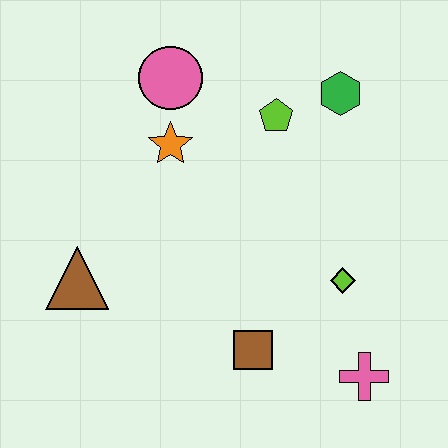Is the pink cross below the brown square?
Yes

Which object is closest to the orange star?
The pink circle is closest to the orange star.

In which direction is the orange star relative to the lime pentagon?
The orange star is to the left of the lime pentagon.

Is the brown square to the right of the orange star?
Yes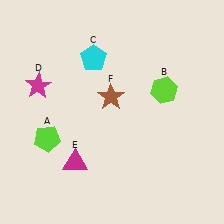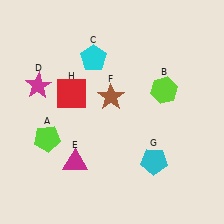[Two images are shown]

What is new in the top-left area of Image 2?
A red square (H) was added in the top-left area of Image 2.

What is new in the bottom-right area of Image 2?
A cyan pentagon (G) was added in the bottom-right area of Image 2.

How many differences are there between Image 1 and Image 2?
There are 2 differences between the two images.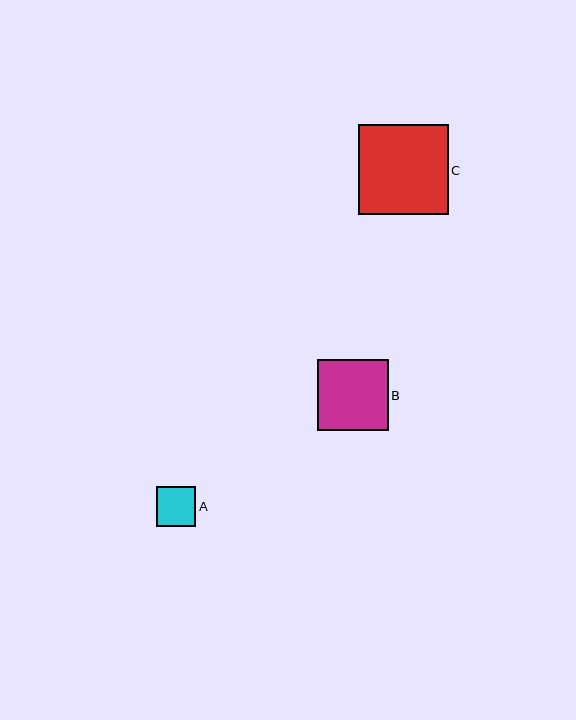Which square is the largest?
Square C is the largest with a size of approximately 90 pixels.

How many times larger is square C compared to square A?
Square C is approximately 2.3 times the size of square A.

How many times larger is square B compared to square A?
Square B is approximately 1.8 times the size of square A.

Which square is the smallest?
Square A is the smallest with a size of approximately 39 pixels.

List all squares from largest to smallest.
From largest to smallest: C, B, A.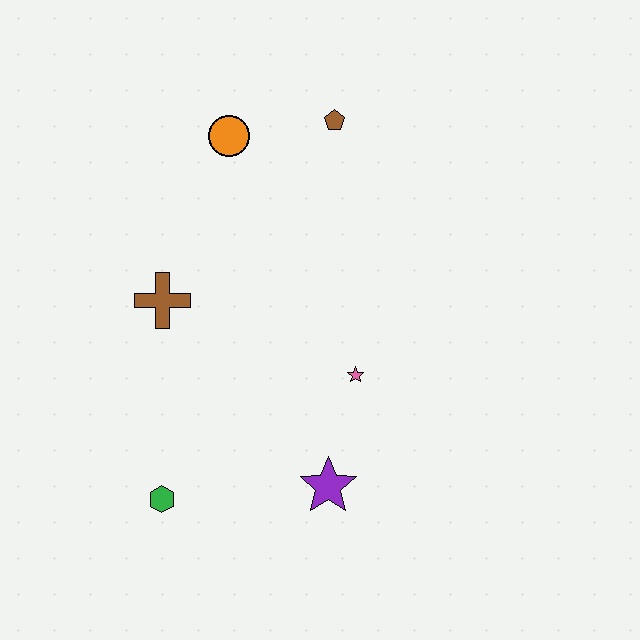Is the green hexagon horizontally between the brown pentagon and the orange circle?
No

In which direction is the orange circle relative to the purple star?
The orange circle is above the purple star.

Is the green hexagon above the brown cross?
No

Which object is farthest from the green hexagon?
The brown pentagon is farthest from the green hexagon.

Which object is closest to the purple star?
The pink star is closest to the purple star.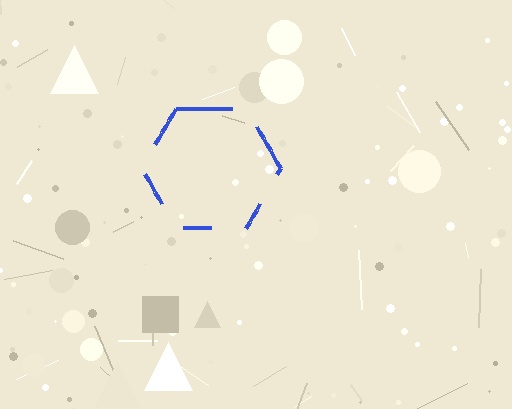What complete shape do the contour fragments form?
The contour fragments form a hexagon.